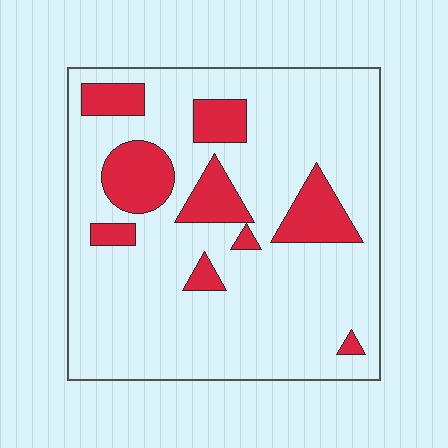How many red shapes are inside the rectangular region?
9.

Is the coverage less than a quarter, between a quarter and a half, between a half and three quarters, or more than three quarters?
Less than a quarter.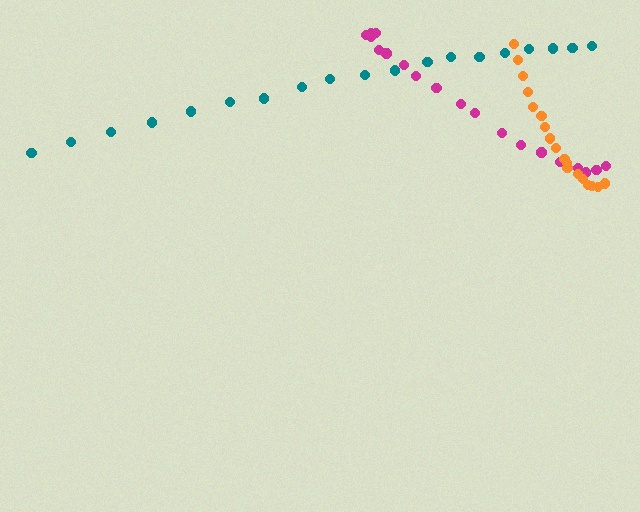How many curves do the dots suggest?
There are 3 distinct paths.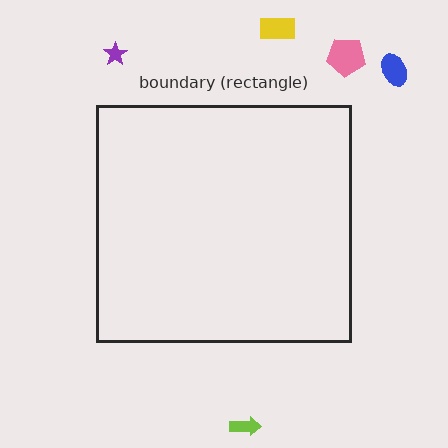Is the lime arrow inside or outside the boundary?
Outside.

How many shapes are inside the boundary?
0 inside, 5 outside.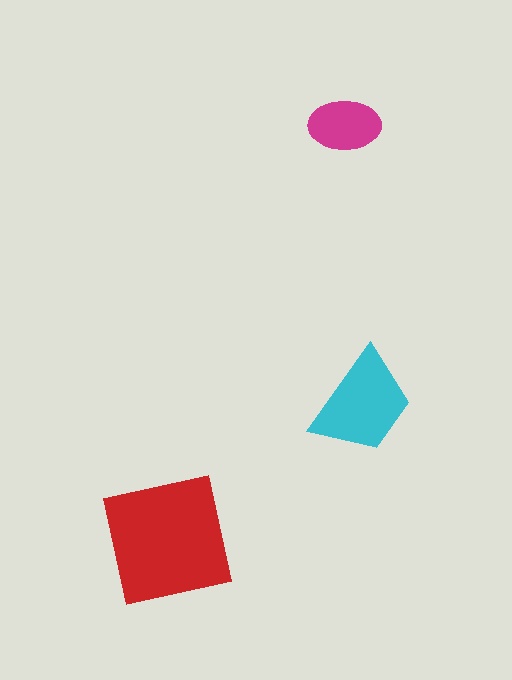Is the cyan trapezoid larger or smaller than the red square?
Smaller.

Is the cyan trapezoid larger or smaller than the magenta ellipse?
Larger.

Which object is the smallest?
The magenta ellipse.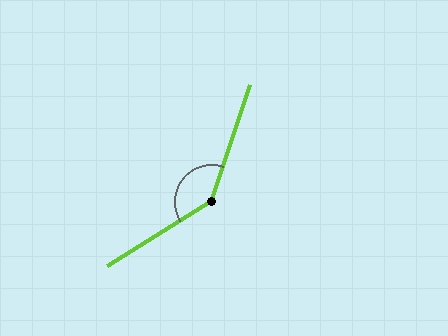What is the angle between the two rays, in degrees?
Approximately 140 degrees.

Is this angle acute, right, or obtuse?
It is obtuse.